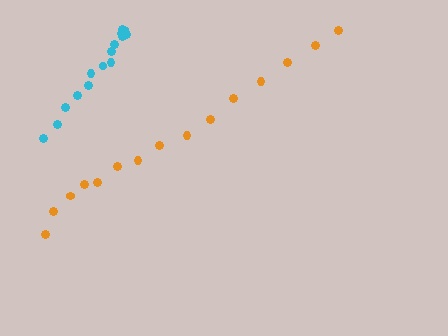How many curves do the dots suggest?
There are 2 distinct paths.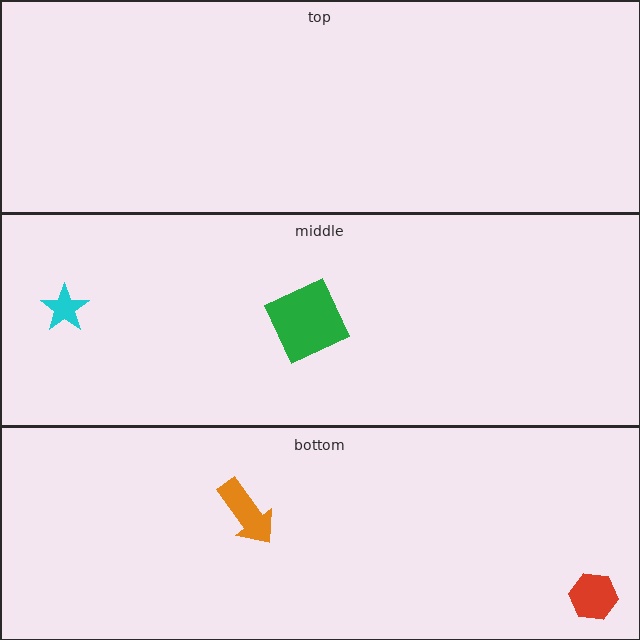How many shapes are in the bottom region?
2.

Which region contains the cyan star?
The middle region.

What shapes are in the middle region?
The cyan star, the green square.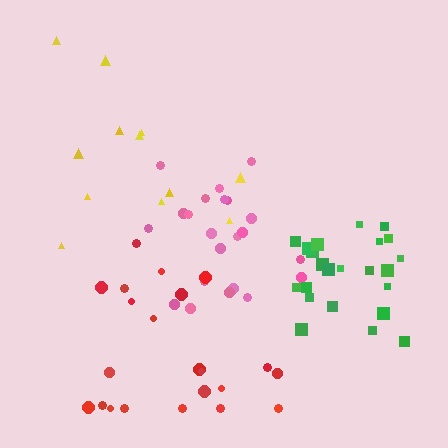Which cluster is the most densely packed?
Green.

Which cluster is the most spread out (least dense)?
Yellow.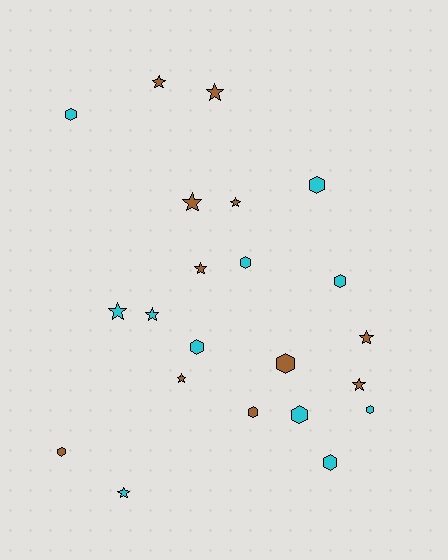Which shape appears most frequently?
Hexagon, with 11 objects.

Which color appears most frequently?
Brown, with 11 objects.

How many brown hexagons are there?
There are 3 brown hexagons.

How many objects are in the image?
There are 22 objects.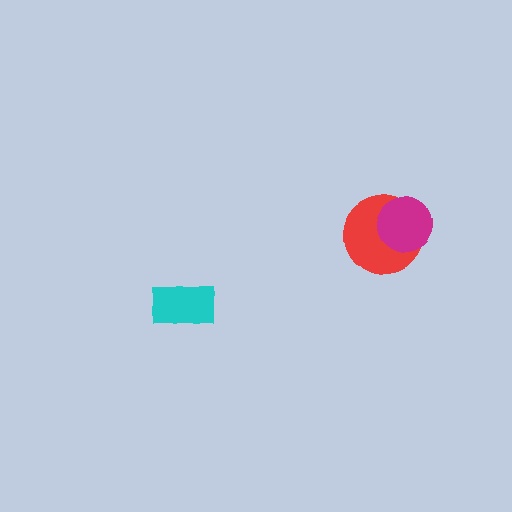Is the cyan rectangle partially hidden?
No, no other shape covers it.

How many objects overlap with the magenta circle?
1 object overlaps with the magenta circle.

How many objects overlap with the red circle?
1 object overlaps with the red circle.